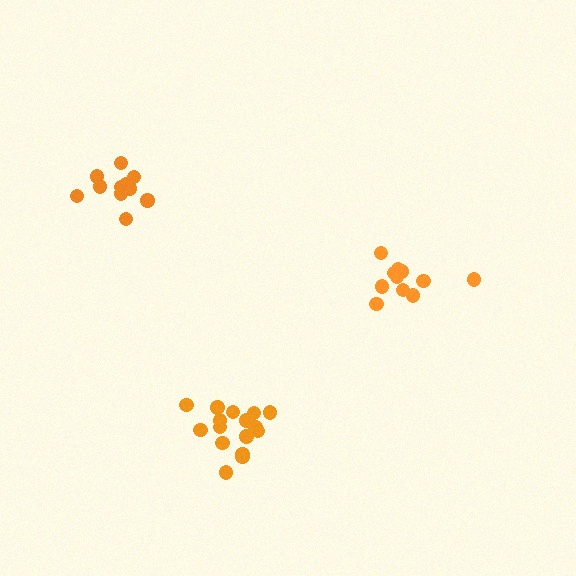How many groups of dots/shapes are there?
There are 3 groups.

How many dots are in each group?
Group 1: 11 dots, Group 2: 16 dots, Group 3: 12 dots (39 total).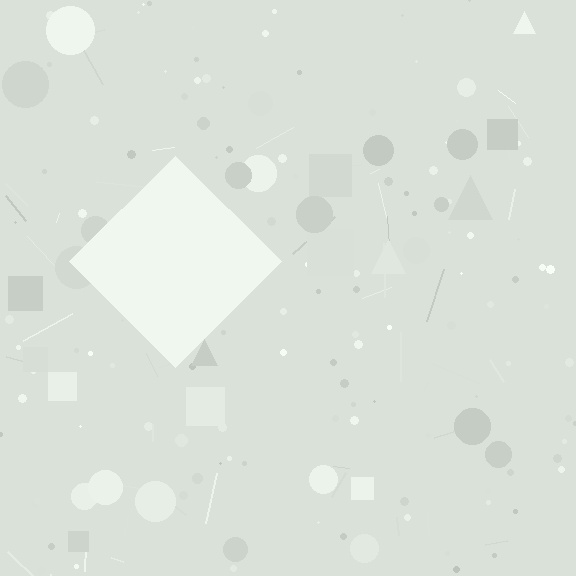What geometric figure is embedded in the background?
A diamond is embedded in the background.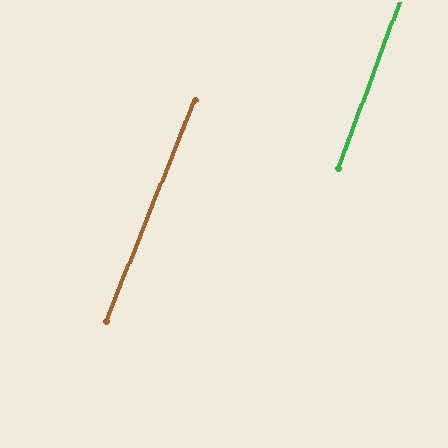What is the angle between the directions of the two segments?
Approximately 1 degree.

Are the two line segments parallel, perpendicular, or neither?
Parallel — their directions differ by only 1.4°.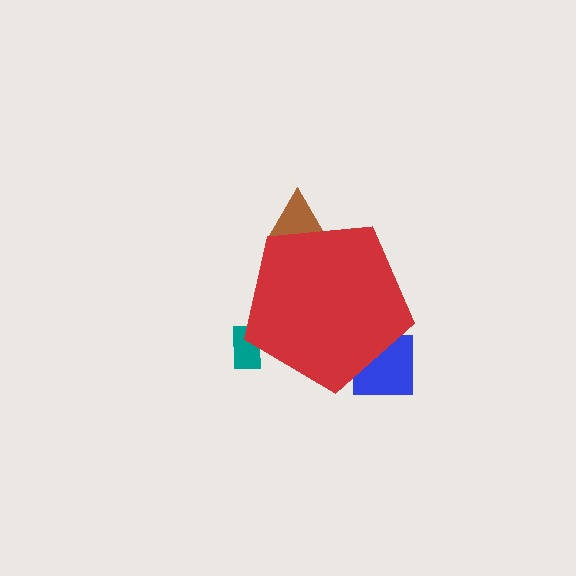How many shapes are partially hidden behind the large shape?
3 shapes are partially hidden.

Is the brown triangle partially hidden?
Yes, the brown triangle is partially hidden behind the red pentagon.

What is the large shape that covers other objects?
A red pentagon.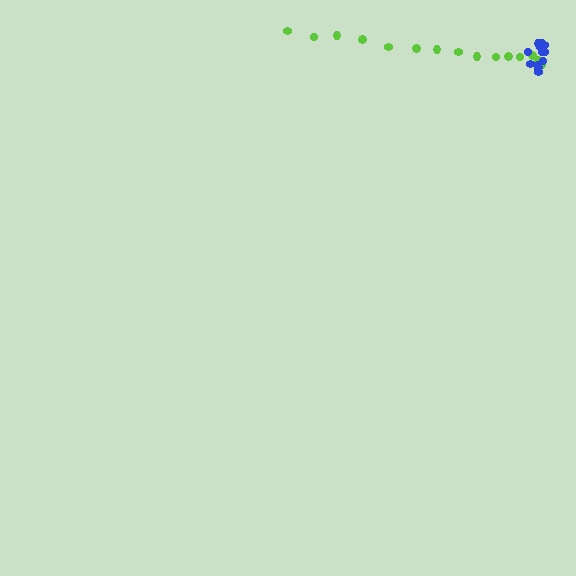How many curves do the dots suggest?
There are 2 distinct paths.